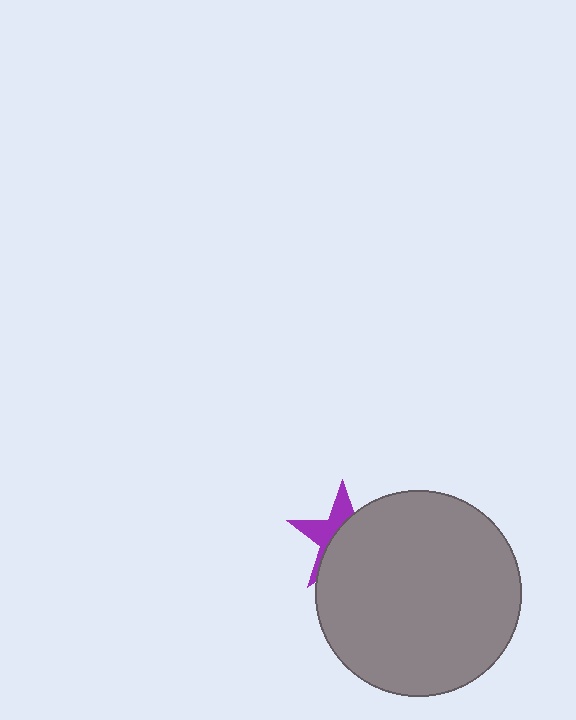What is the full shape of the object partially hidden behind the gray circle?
The partially hidden object is a purple star.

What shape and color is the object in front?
The object in front is a gray circle.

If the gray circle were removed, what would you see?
You would see the complete purple star.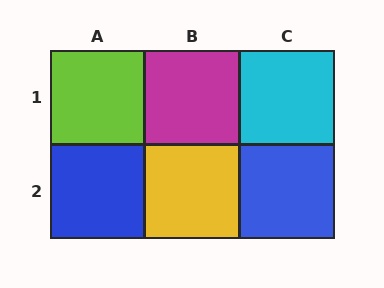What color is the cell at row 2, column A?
Blue.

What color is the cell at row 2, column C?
Blue.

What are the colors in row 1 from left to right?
Lime, magenta, cyan.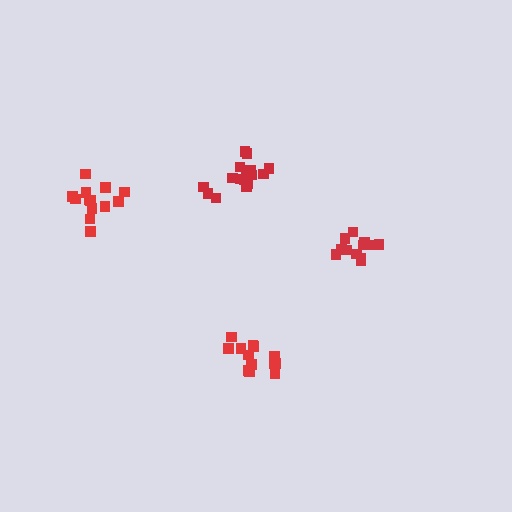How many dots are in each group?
Group 1: 12 dots, Group 2: 17 dots, Group 3: 13 dots, Group 4: 13 dots (55 total).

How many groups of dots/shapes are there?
There are 4 groups.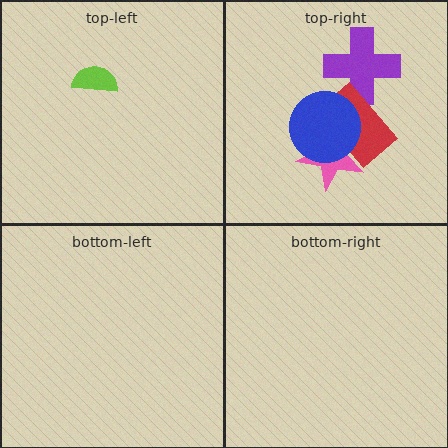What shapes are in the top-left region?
The lime semicircle.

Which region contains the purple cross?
The top-right region.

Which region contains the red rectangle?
The top-right region.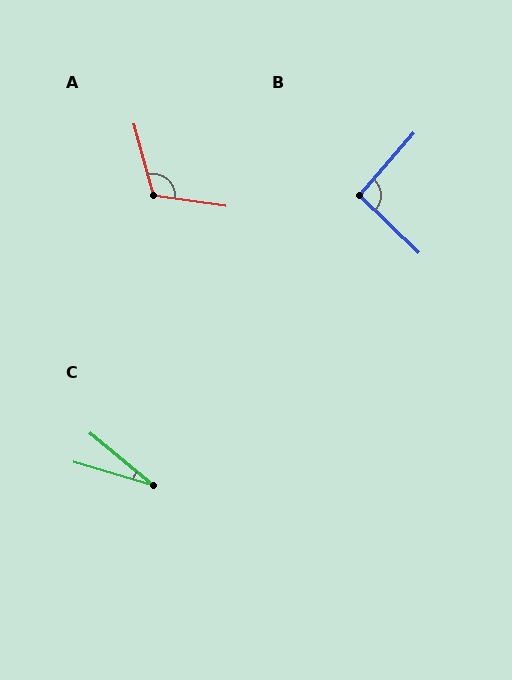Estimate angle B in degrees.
Approximately 93 degrees.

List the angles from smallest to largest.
C (23°), B (93°), A (114°).